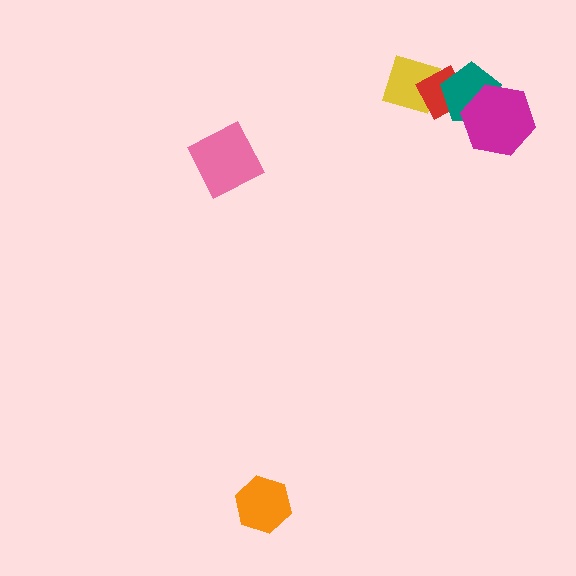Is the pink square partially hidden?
No, no other shape covers it.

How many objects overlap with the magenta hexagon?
1 object overlaps with the magenta hexagon.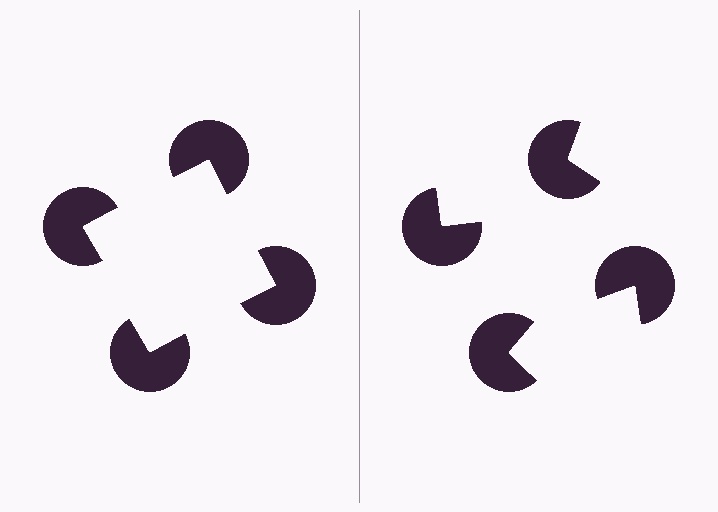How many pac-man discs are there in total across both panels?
8 — 4 on each side.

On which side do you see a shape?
An illusory square appears on the left side. On the right side the wedge cuts are rotated, so no coherent shape forms.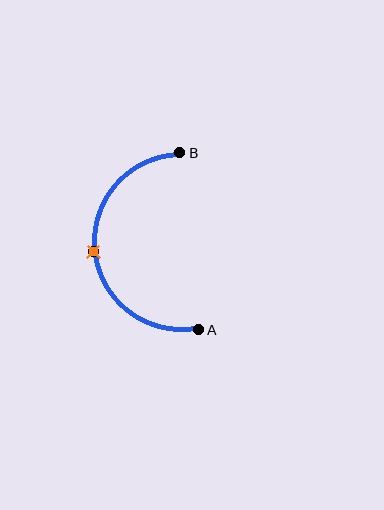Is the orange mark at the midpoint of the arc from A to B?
Yes. The orange mark lies on the arc at equal arc-length from both A and B — it is the arc midpoint.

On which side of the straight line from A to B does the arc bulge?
The arc bulges to the left of the straight line connecting A and B.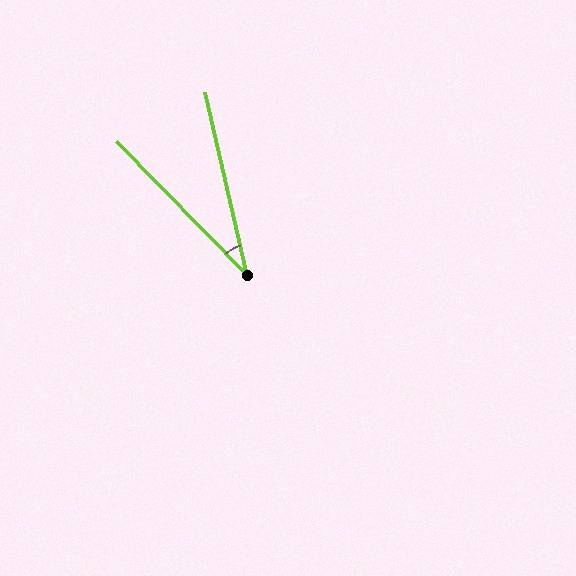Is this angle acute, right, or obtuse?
It is acute.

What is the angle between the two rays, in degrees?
Approximately 32 degrees.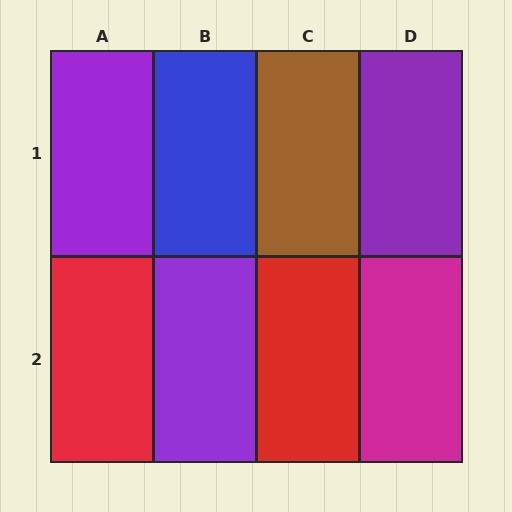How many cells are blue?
1 cell is blue.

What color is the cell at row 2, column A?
Red.